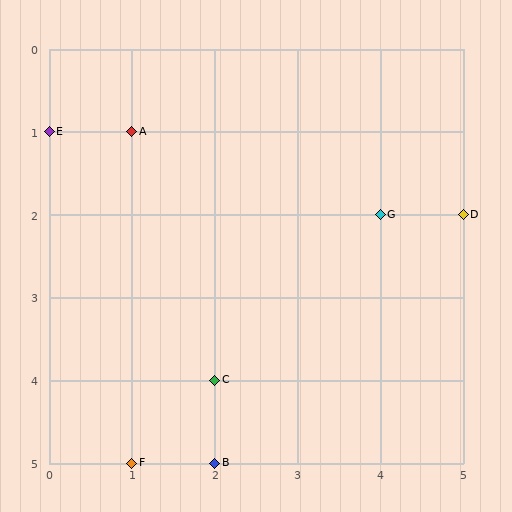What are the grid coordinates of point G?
Point G is at grid coordinates (4, 2).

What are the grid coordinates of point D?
Point D is at grid coordinates (5, 2).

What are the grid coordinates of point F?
Point F is at grid coordinates (1, 5).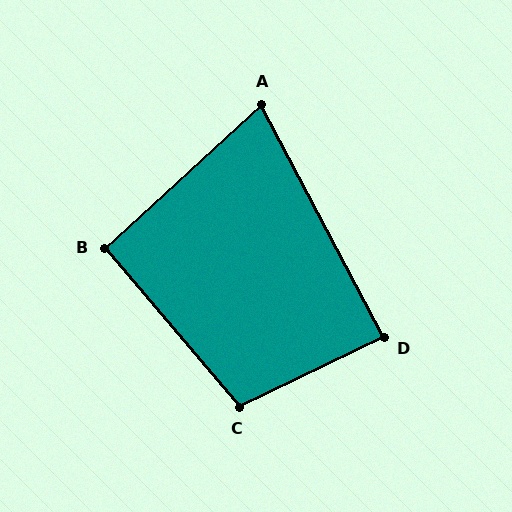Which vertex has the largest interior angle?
C, at approximately 105 degrees.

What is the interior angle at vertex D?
Approximately 88 degrees (approximately right).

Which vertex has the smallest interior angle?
A, at approximately 75 degrees.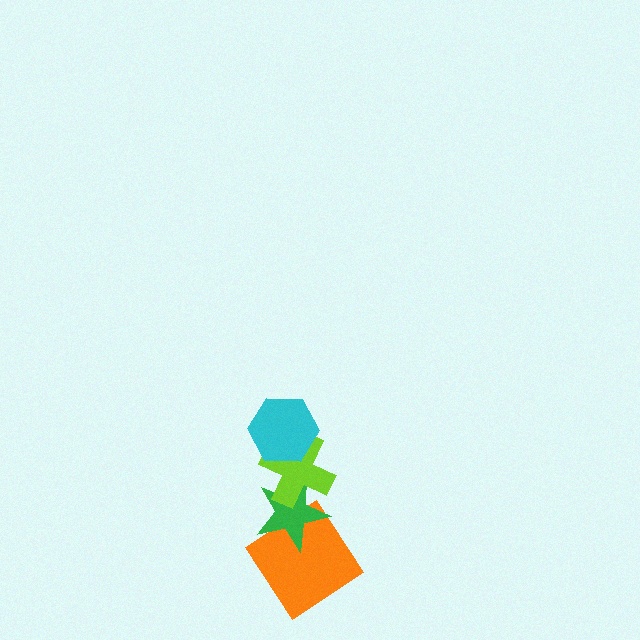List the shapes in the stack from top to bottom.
From top to bottom: the cyan hexagon, the lime cross, the green star, the orange diamond.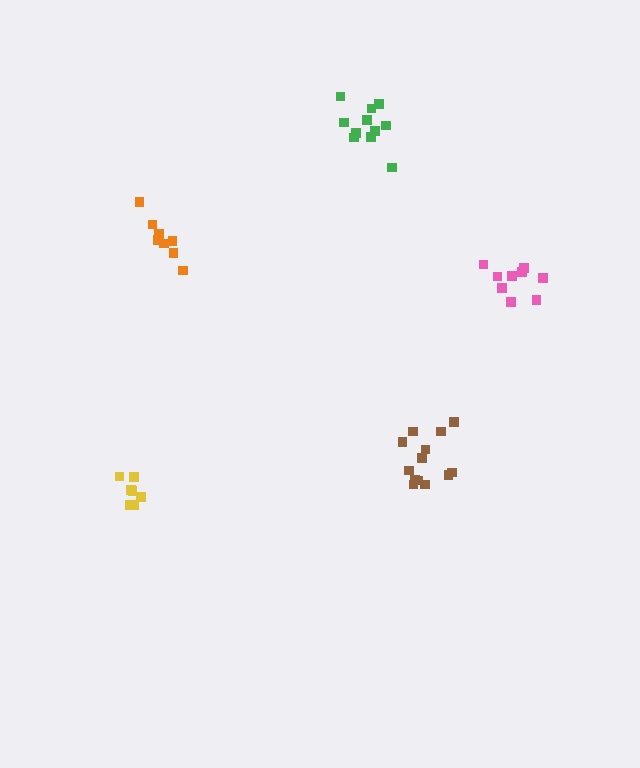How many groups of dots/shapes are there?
There are 5 groups.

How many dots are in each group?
Group 1: 8 dots, Group 2: 13 dots, Group 3: 7 dots, Group 4: 12 dots, Group 5: 9 dots (49 total).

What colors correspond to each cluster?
The clusters are colored: orange, brown, yellow, green, pink.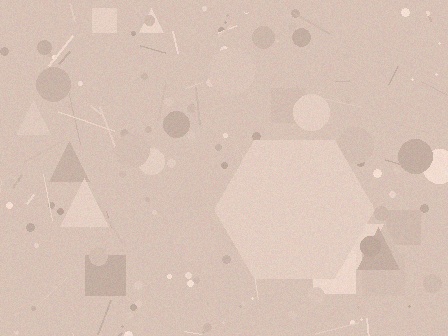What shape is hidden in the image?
A hexagon is hidden in the image.